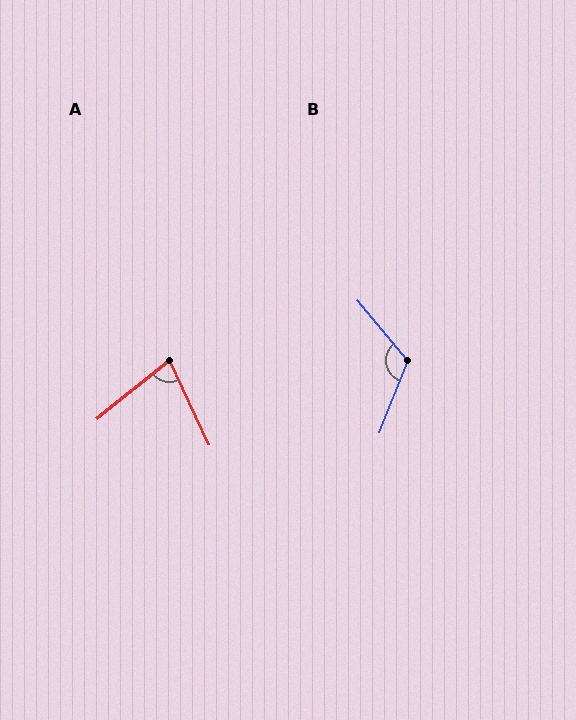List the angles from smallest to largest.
A (76°), B (119°).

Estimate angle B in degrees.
Approximately 119 degrees.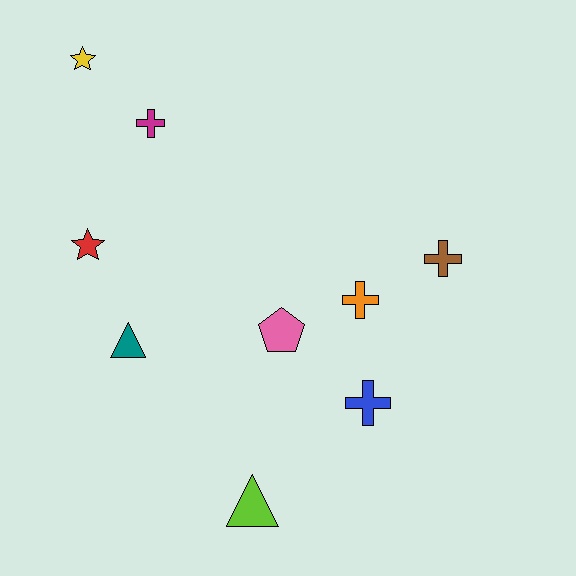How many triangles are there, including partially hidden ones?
There are 2 triangles.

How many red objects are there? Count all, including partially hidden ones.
There is 1 red object.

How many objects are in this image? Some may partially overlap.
There are 9 objects.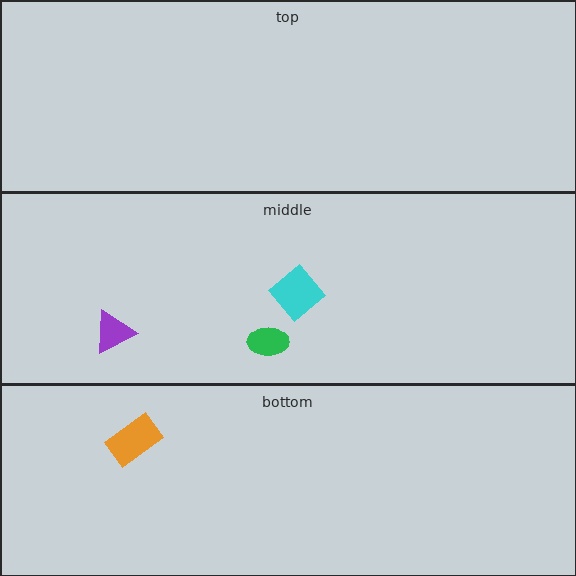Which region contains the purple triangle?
The middle region.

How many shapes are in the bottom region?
1.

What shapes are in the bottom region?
The orange rectangle.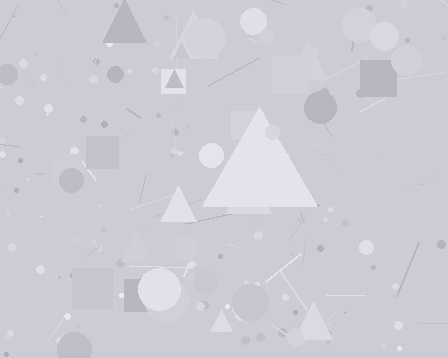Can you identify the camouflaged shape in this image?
The camouflaged shape is a triangle.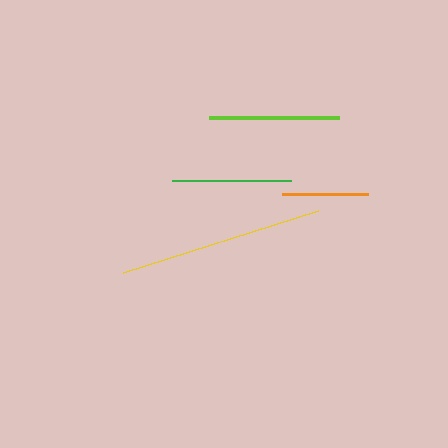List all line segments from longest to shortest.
From longest to shortest: yellow, lime, green, orange.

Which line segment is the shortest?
The orange line is the shortest at approximately 86 pixels.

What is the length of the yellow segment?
The yellow segment is approximately 205 pixels long.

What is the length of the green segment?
The green segment is approximately 119 pixels long.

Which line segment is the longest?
The yellow line is the longest at approximately 205 pixels.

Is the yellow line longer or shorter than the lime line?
The yellow line is longer than the lime line.